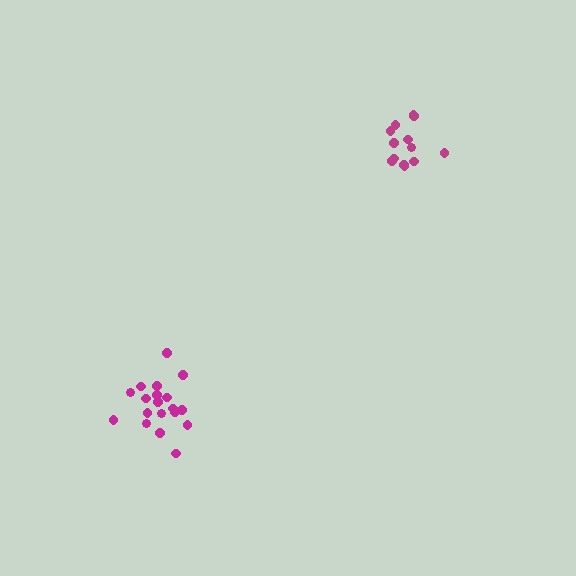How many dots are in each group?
Group 1: 19 dots, Group 2: 13 dots (32 total).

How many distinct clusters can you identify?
There are 2 distinct clusters.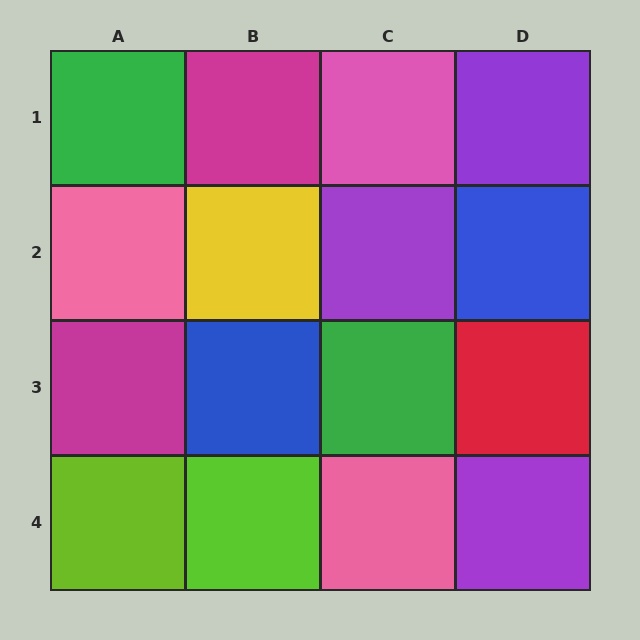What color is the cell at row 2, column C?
Purple.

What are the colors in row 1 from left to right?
Green, magenta, pink, purple.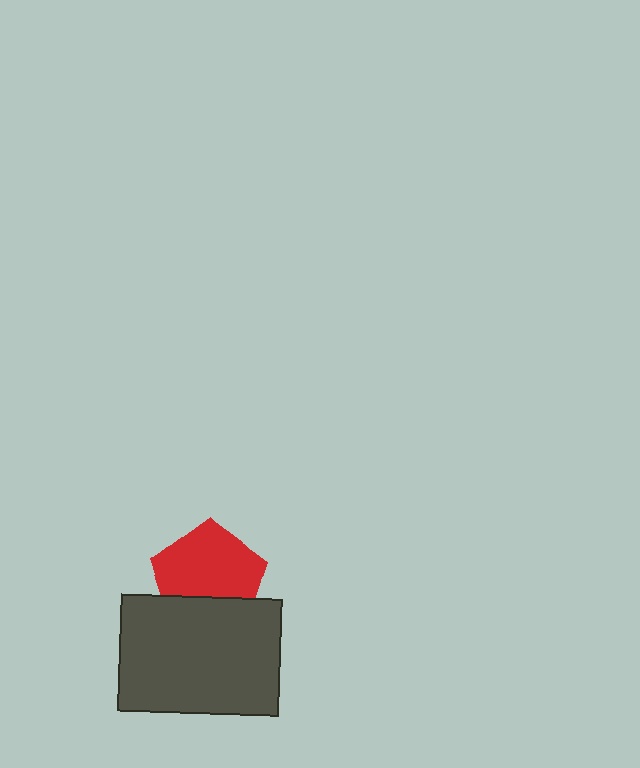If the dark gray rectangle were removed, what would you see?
You would see the complete red pentagon.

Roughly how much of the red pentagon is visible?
Most of it is visible (roughly 69%).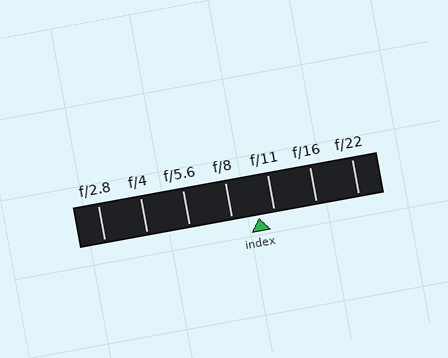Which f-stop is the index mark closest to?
The index mark is closest to f/11.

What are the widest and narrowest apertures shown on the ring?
The widest aperture shown is f/2.8 and the narrowest is f/22.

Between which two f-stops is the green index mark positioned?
The index mark is between f/8 and f/11.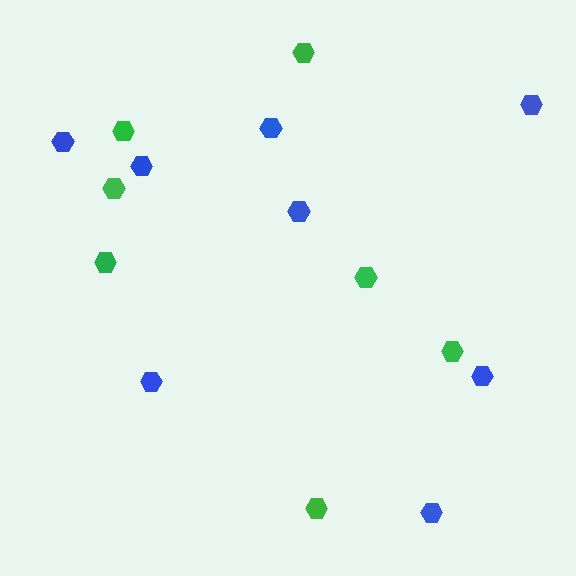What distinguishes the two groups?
There are 2 groups: one group of blue hexagons (8) and one group of green hexagons (7).